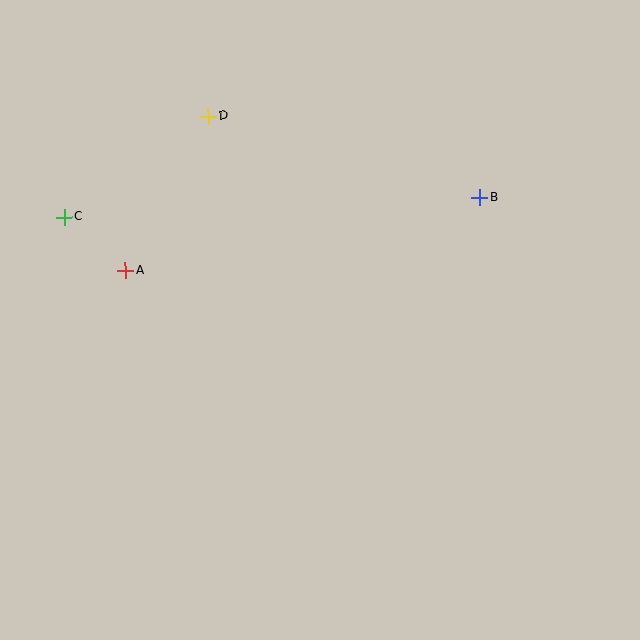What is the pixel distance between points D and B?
The distance between D and B is 283 pixels.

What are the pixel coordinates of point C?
Point C is at (64, 217).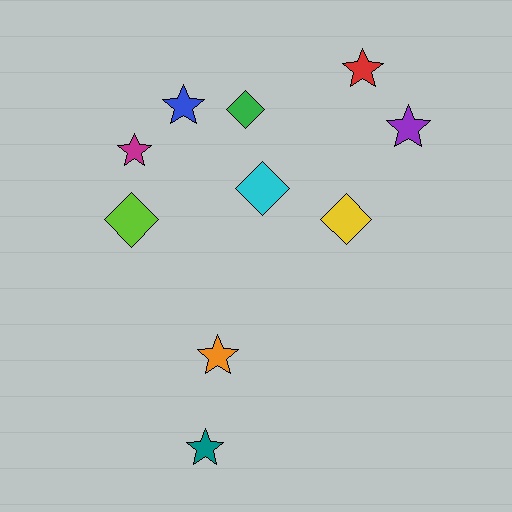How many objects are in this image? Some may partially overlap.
There are 10 objects.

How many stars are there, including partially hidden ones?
There are 6 stars.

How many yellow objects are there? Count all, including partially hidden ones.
There is 1 yellow object.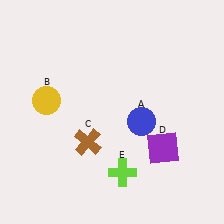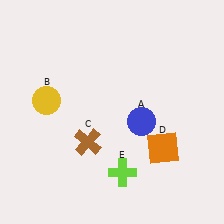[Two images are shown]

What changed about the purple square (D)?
In Image 1, D is purple. In Image 2, it changed to orange.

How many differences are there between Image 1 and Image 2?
There is 1 difference between the two images.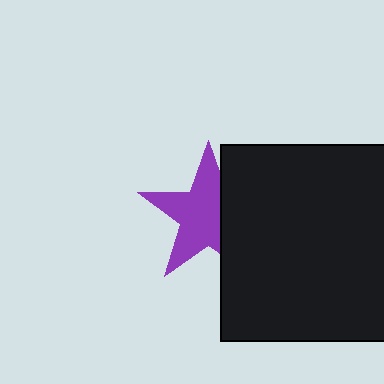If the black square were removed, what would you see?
You would see the complete purple star.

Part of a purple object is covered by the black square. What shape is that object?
It is a star.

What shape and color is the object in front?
The object in front is a black square.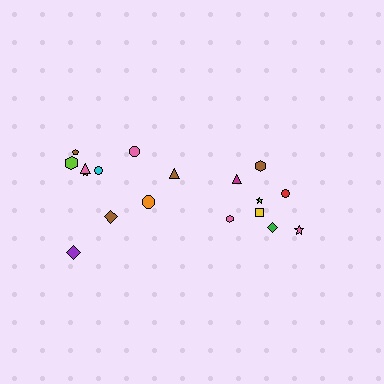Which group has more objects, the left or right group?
The left group.